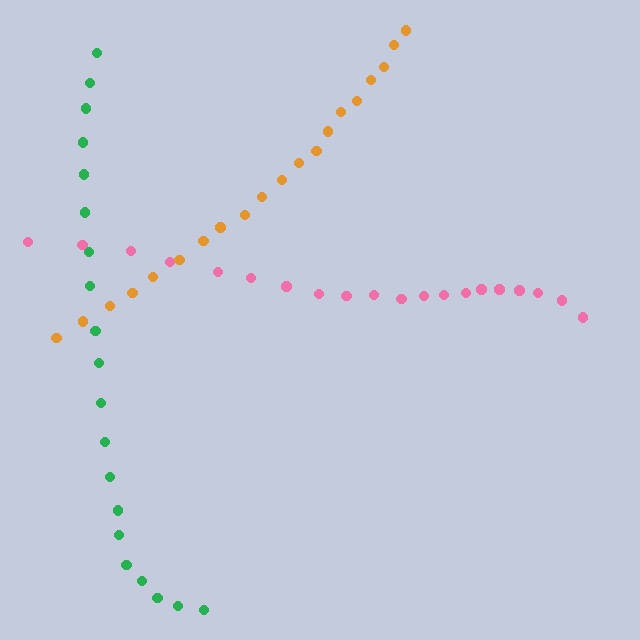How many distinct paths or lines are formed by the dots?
There are 3 distinct paths.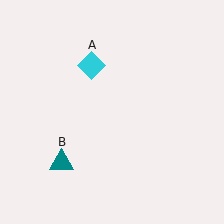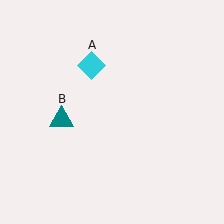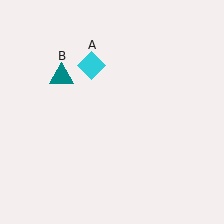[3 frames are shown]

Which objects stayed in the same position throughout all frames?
Cyan diamond (object A) remained stationary.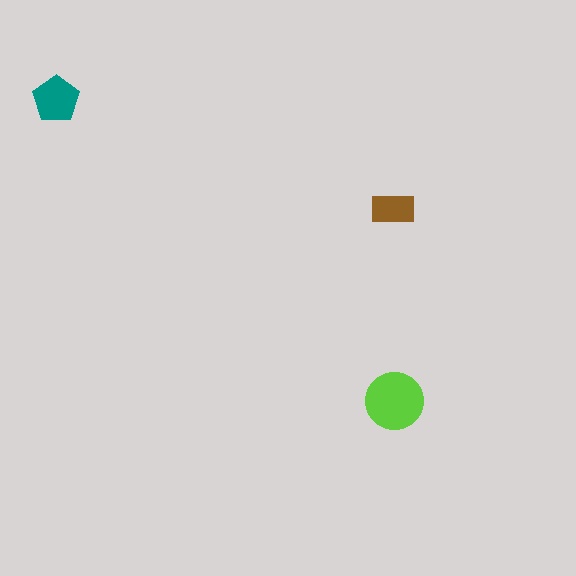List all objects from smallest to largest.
The brown rectangle, the teal pentagon, the lime circle.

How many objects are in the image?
There are 3 objects in the image.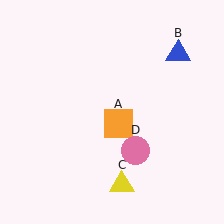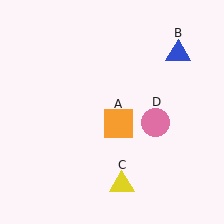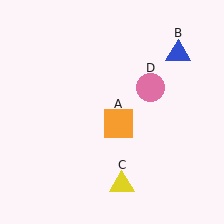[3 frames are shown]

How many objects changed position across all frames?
1 object changed position: pink circle (object D).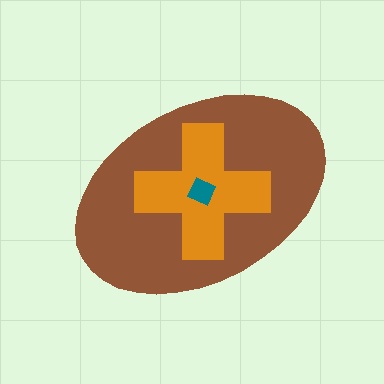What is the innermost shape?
The teal diamond.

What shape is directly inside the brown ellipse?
The orange cross.